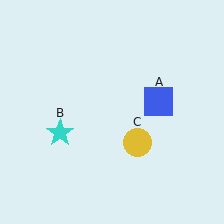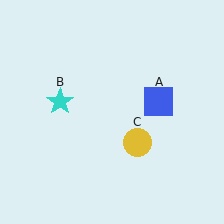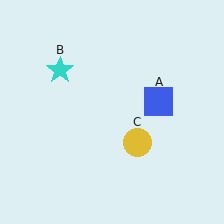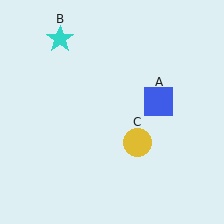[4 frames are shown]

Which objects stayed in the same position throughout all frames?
Blue square (object A) and yellow circle (object C) remained stationary.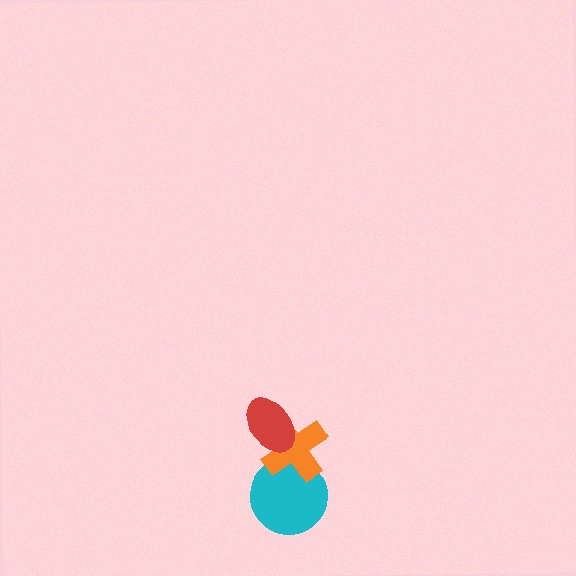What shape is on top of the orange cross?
The red ellipse is on top of the orange cross.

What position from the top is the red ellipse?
The red ellipse is 1st from the top.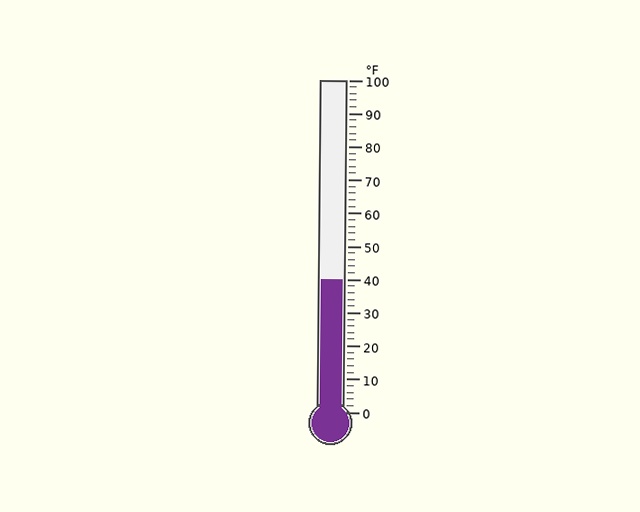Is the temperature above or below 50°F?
The temperature is below 50°F.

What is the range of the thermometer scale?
The thermometer scale ranges from 0°F to 100°F.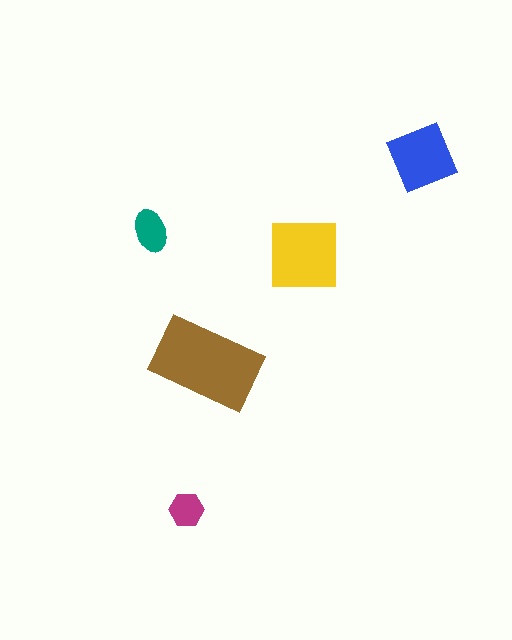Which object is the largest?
The brown rectangle.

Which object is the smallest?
The magenta hexagon.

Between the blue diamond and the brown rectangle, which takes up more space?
The brown rectangle.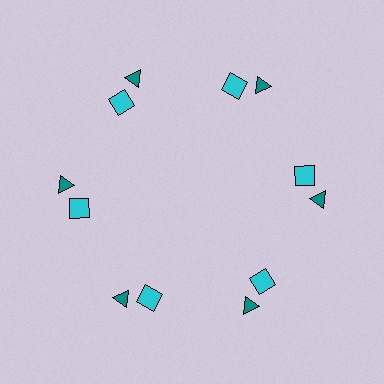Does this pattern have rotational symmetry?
Yes, this pattern has 6-fold rotational symmetry. It looks the same after rotating 60 degrees around the center.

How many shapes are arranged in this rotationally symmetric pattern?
There are 12 shapes, arranged in 6 groups of 2.